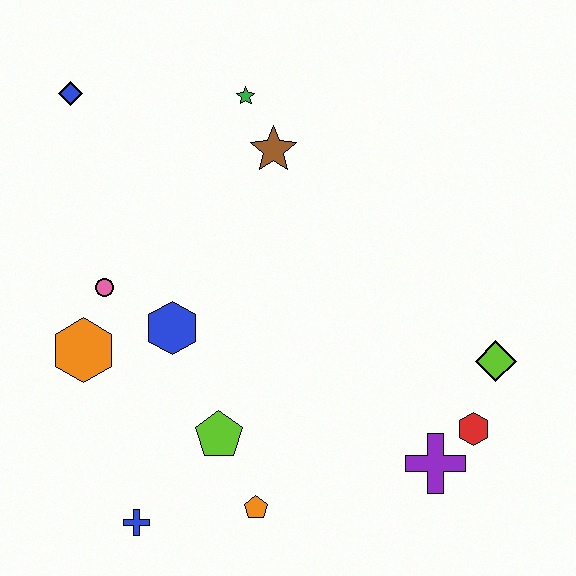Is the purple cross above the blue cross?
Yes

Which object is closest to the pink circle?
The orange hexagon is closest to the pink circle.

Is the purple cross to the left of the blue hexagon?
No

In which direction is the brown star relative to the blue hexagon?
The brown star is above the blue hexagon.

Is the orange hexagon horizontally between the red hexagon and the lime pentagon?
No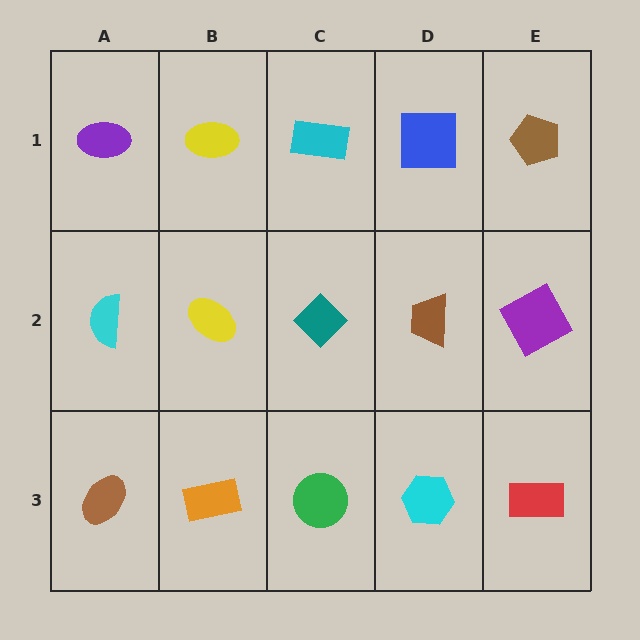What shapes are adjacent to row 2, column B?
A yellow ellipse (row 1, column B), an orange rectangle (row 3, column B), a cyan semicircle (row 2, column A), a teal diamond (row 2, column C).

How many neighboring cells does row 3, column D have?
3.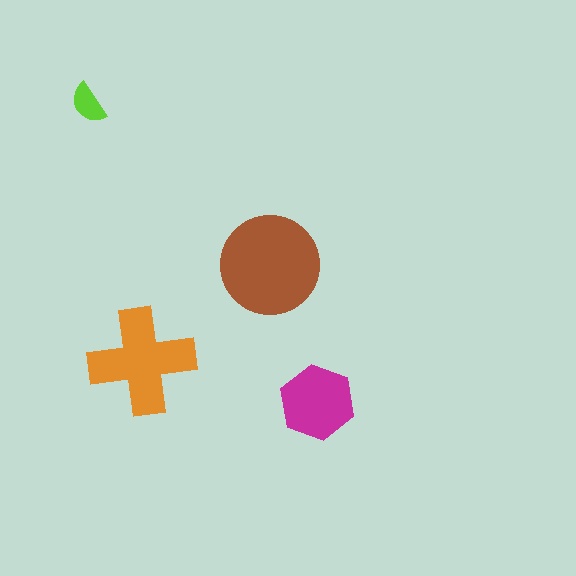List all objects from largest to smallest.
The brown circle, the orange cross, the magenta hexagon, the lime semicircle.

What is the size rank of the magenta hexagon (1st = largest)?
3rd.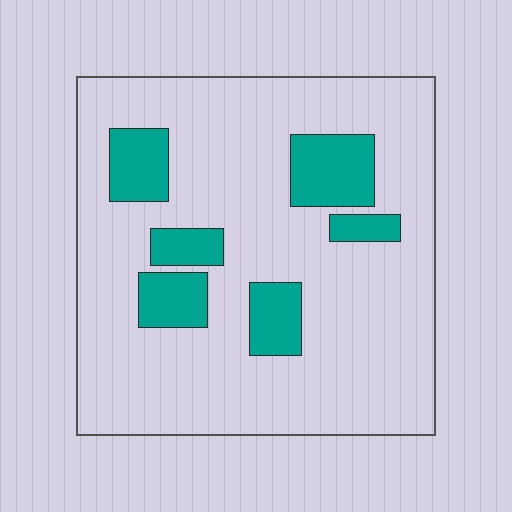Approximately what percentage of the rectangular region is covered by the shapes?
Approximately 20%.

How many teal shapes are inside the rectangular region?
6.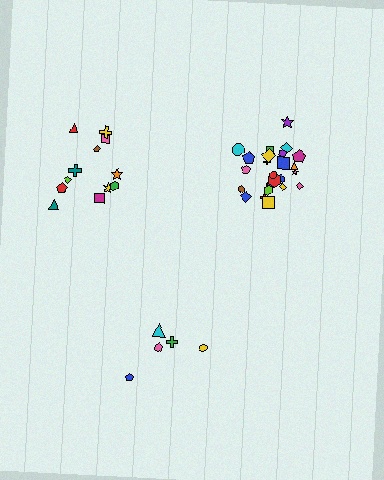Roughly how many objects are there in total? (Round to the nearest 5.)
Roughly 40 objects in total.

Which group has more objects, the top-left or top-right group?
The top-right group.